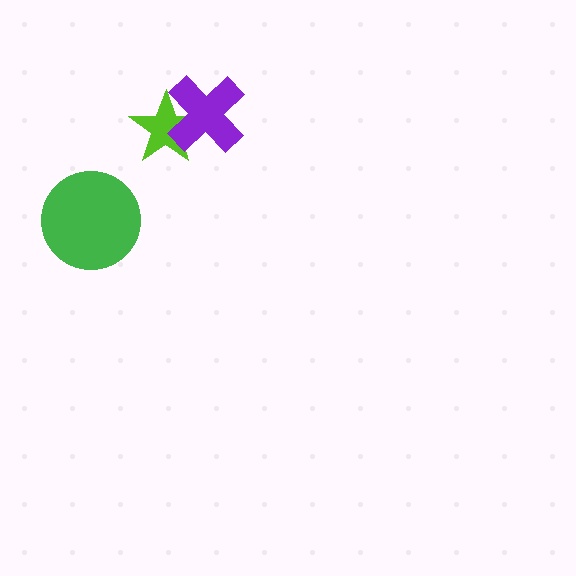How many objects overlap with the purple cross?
1 object overlaps with the purple cross.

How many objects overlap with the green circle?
0 objects overlap with the green circle.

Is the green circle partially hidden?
No, no other shape covers it.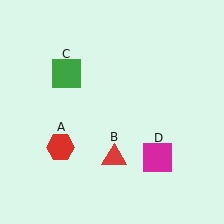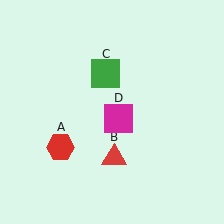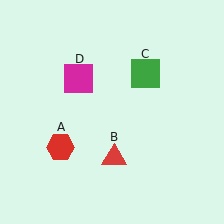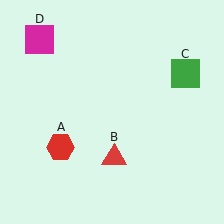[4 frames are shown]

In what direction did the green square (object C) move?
The green square (object C) moved right.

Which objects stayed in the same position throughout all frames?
Red hexagon (object A) and red triangle (object B) remained stationary.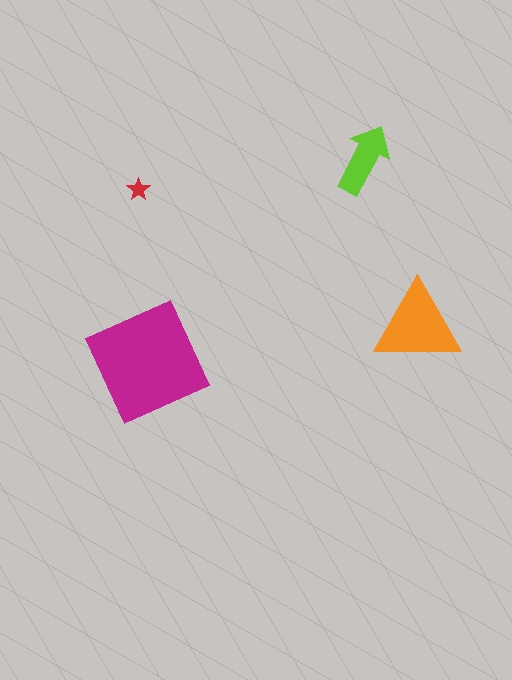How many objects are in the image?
There are 4 objects in the image.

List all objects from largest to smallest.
The magenta square, the orange triangle, the lime arrow, the red star.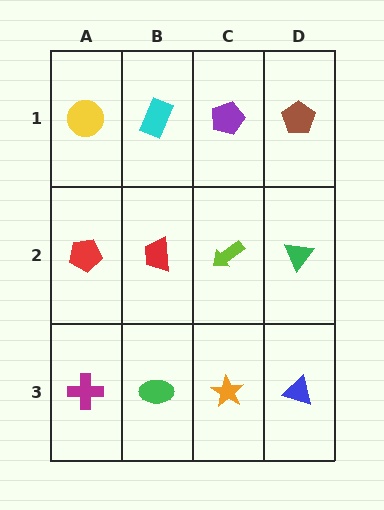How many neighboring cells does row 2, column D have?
3.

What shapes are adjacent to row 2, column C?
A purple pentagon (row 1, column C), an orange star (row 3, column C), a red trapezoid (row 2, column B), a green triangle (row 2, column D).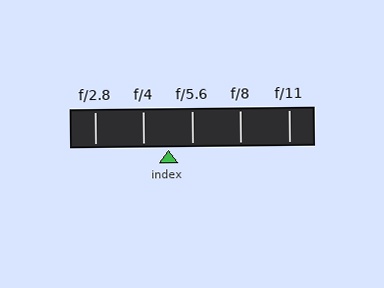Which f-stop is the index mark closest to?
The index mark is closest to f/5.6.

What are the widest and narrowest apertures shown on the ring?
The widest aperture shown is f/2.8 and the narrowest is f/11.